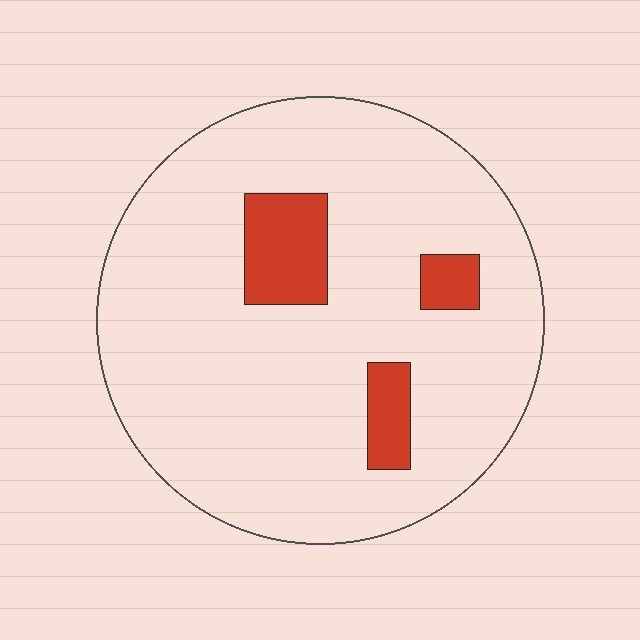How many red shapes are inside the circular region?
3.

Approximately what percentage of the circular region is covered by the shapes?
Approximately 10%.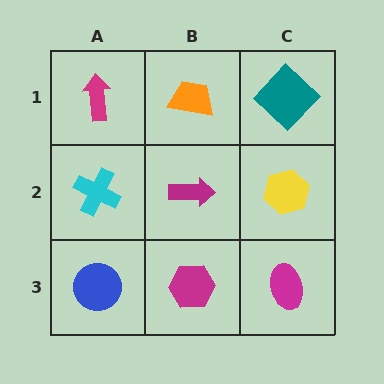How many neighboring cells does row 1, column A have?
2.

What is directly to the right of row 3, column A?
A magenta hexagon.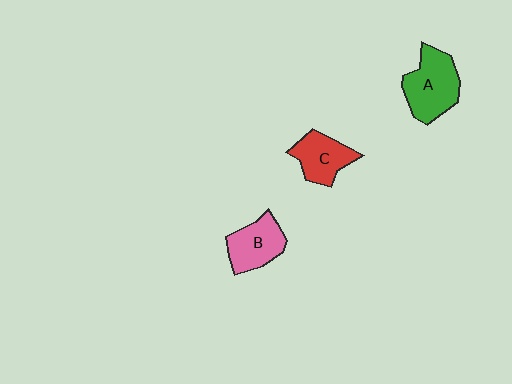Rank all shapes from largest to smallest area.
From largest to smallest: A (green), B (pink), C (red).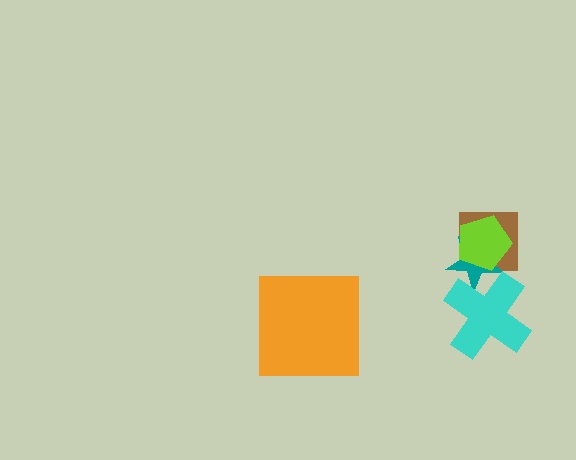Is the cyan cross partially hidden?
No, no other shape covers it.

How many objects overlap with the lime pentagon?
2 objects overlap with the lime pentagon.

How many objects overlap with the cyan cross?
1 object overlaps with the cyan cross.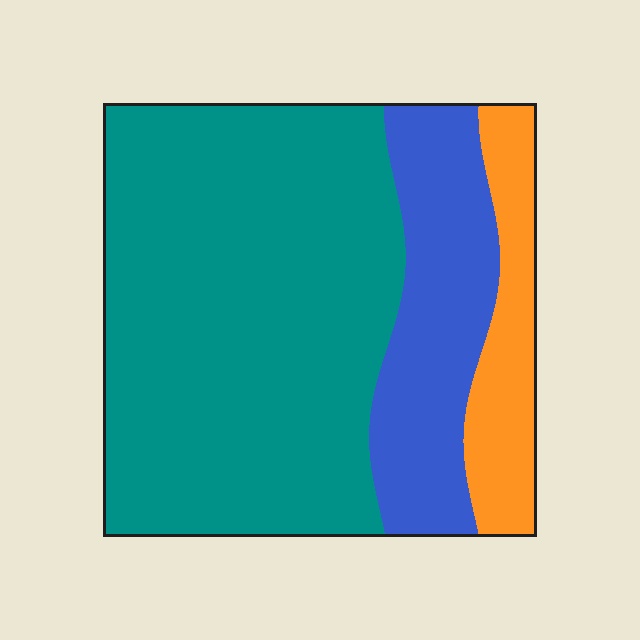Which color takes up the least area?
Orange, at roughly 15%.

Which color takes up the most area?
Teal, at roughly 65%.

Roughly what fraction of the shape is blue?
Blue covers about 20% of the shape.